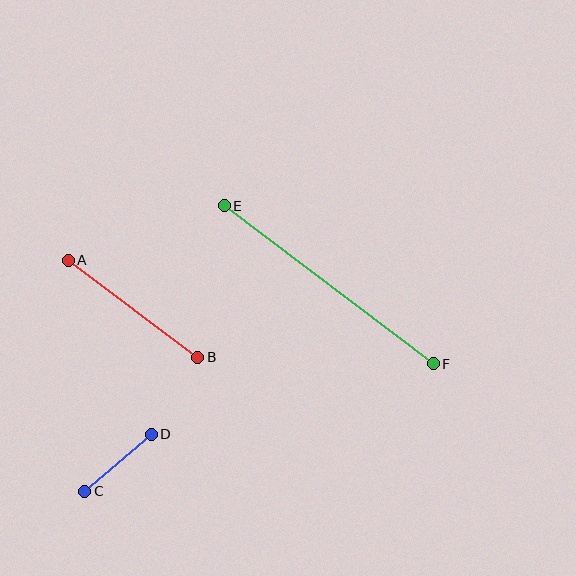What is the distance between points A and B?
The distance is approximately 162 pixels.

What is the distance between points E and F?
The distance is approximately 262 pixels.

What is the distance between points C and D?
The distance is approximately 88 pixels.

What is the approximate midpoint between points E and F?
The midpoint is at approximately (329, 285) pixels.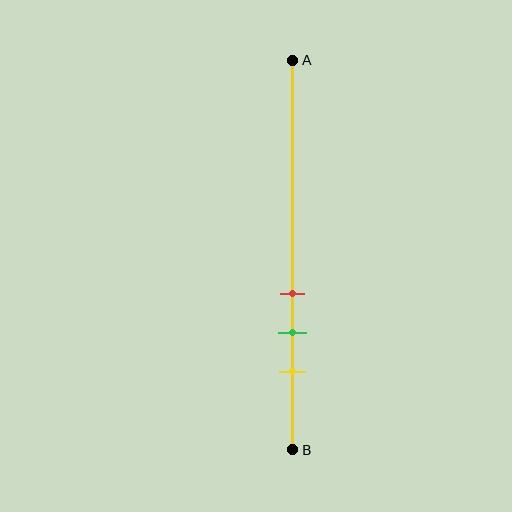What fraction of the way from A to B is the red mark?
The red mark is approximately 60% (0.6) of the way from A to B.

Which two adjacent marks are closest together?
The red and green marks are the closest adjacent pair.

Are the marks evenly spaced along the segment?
Yes, the marks are approximately evenly spaced.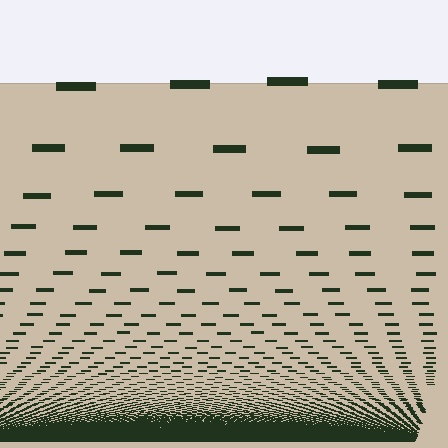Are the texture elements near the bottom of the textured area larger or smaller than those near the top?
Smaller. The gradient is inverted — elements near the bottom are smaller and denser.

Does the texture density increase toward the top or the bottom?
Density increases toward the bottom.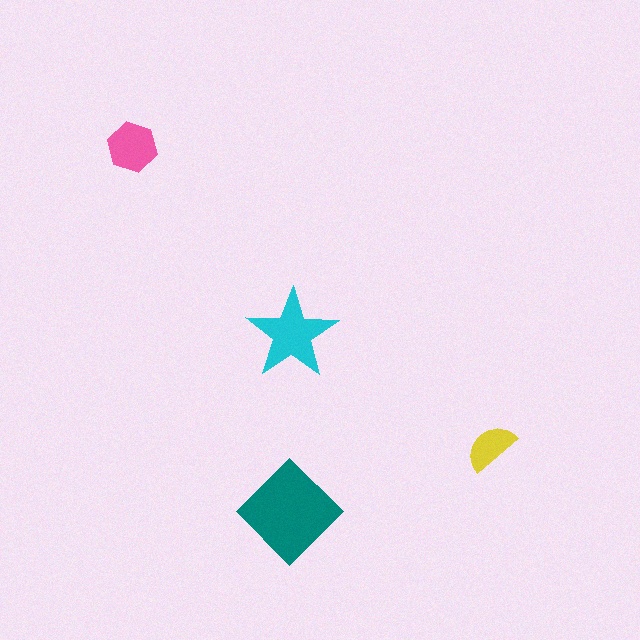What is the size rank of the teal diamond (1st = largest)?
1st.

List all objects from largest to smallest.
The teal diamond, the cyan star, the pink hexagon, the yellow semicircle.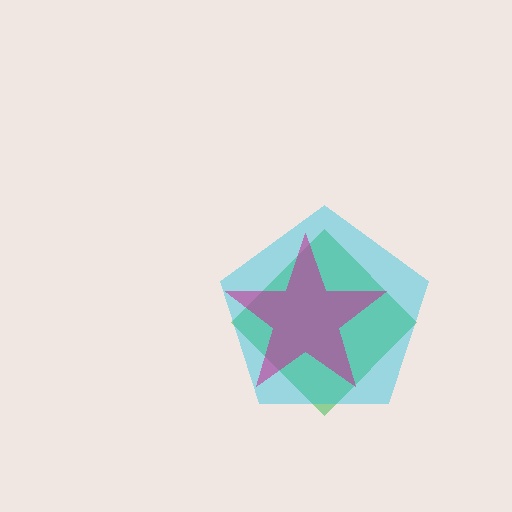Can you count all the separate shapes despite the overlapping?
Yes, there are 3 separate shapes.